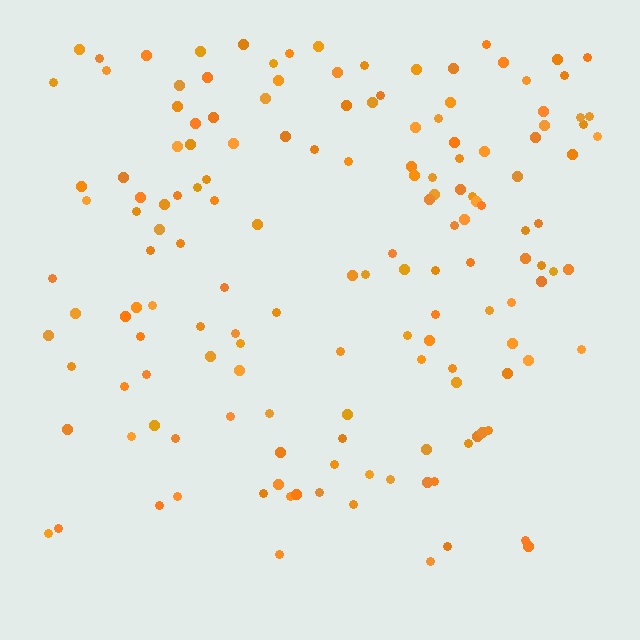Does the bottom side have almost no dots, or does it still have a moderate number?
Still a moderate number, just noticeably fewer than the top.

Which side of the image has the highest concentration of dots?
The top.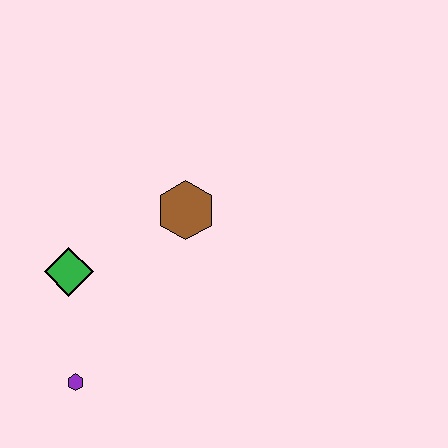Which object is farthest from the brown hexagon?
The purple hexagon is farthest from the brown hexagon.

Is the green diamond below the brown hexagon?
Yes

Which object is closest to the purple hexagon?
The green diamond is closest to the purple hexagon.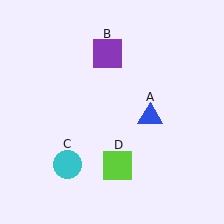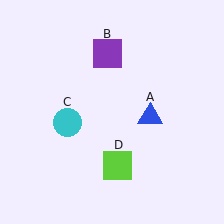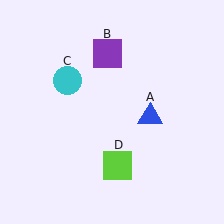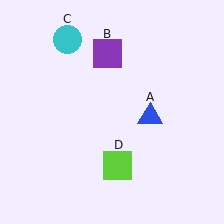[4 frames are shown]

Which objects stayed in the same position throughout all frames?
Blue triangle (object A) and purple square (object B) and lime square (object D) remained stationary.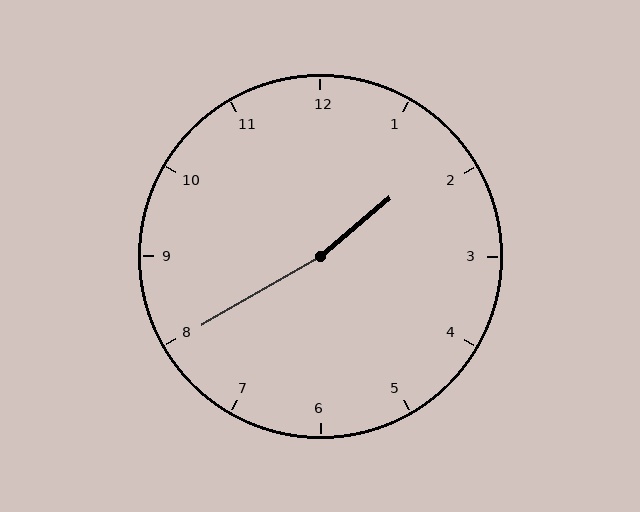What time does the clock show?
1:40.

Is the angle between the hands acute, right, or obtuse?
It is obtuse.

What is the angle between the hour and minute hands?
Approximately 170 degrees.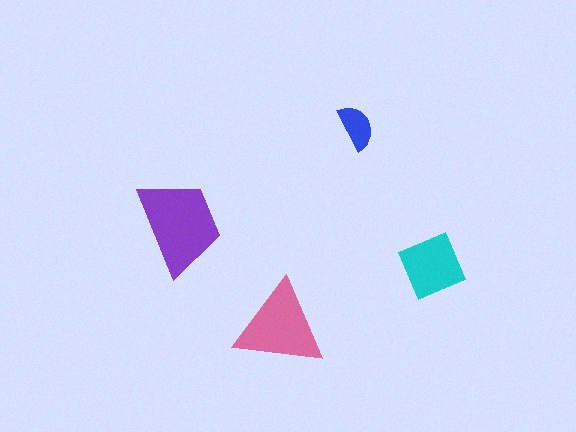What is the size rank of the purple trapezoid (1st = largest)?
1st.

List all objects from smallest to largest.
The blue semicircle, the cyan diamond, the pink triangle, the purple trapezoid.